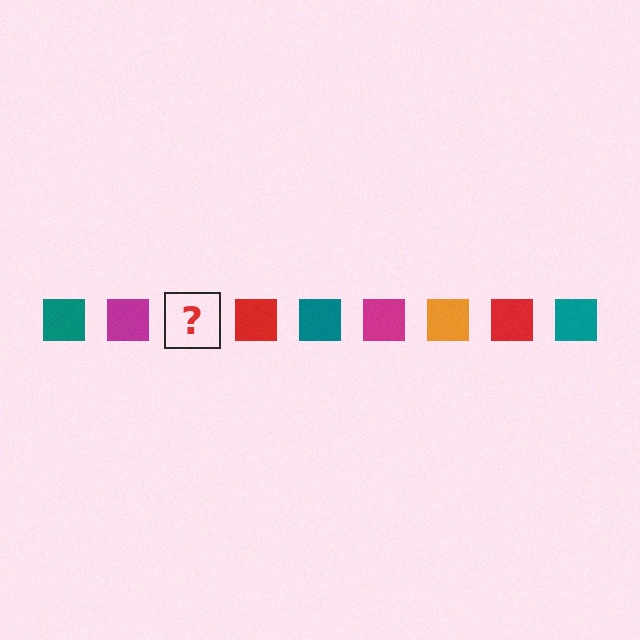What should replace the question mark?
The question mark should be replaced with an orange square.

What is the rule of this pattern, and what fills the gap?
The rule is that the pattern cycles through teal, magenta, orange, red squares. The gap should be filled with an orange square.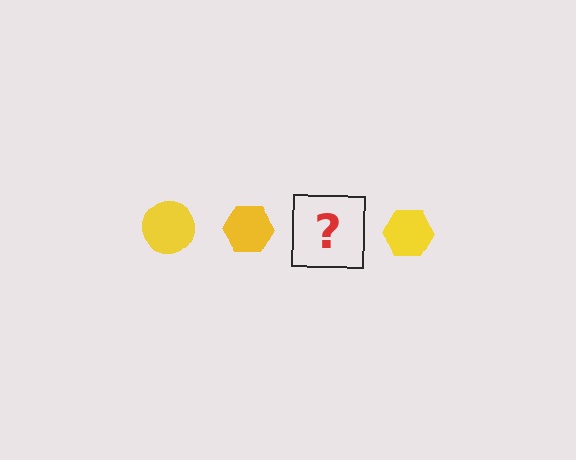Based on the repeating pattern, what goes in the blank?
The blank should be a yellow circle.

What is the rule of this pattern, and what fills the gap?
The rule is that the pattern cycles through circle, hexagon shapes in yellow. The gap should be filled with a yellow circle.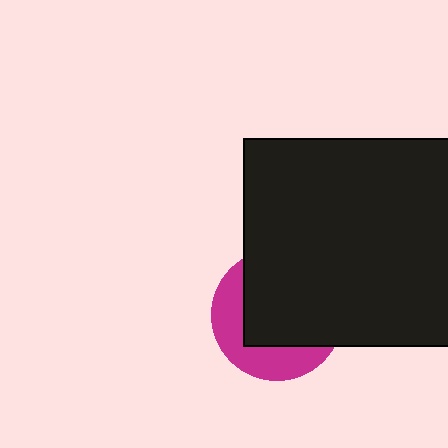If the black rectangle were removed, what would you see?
You would see the complete magenta circle.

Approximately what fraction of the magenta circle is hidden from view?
Roughly 63% of the magenta circle is hidden behind the black rectangle.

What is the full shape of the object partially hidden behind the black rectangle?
The partially hidden object is a magenta circle.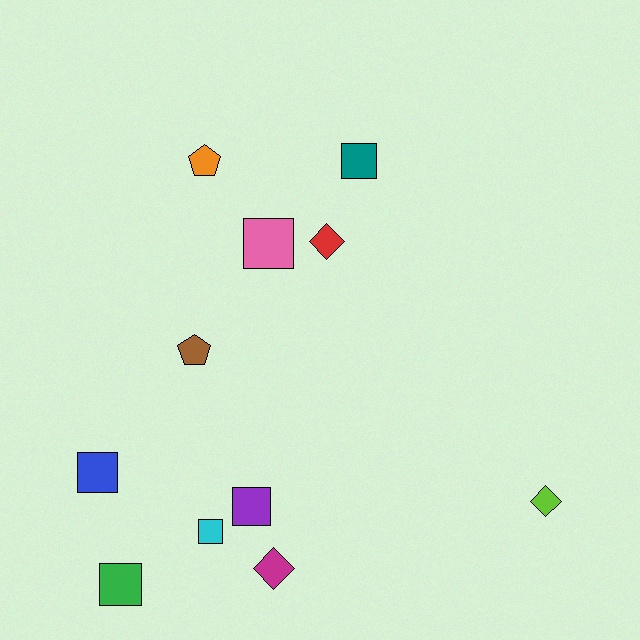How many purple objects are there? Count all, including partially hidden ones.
There is 1 purple object.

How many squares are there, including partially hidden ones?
There are 6 squares.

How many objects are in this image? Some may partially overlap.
There are 11 objects.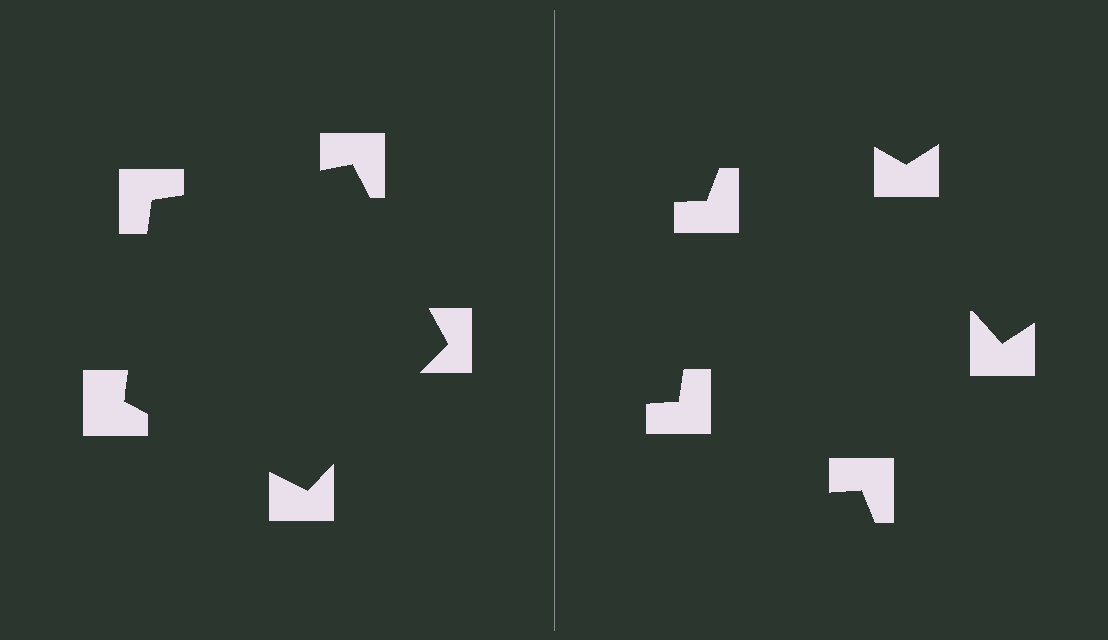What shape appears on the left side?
An illusory pentagon.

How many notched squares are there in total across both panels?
10 — 5 on each side.